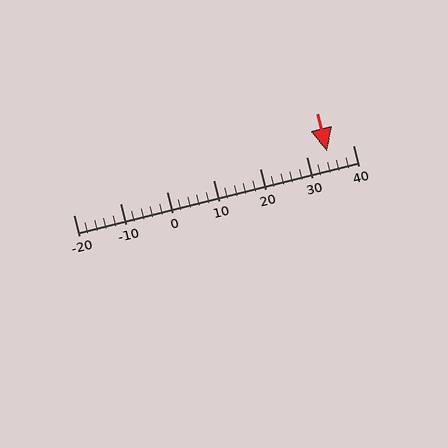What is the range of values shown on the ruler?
The ruler shows values from -20 to 40.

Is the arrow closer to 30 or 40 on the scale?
The arrow is closer to 30.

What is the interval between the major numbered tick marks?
The major tick marks are spaced 10 units apart.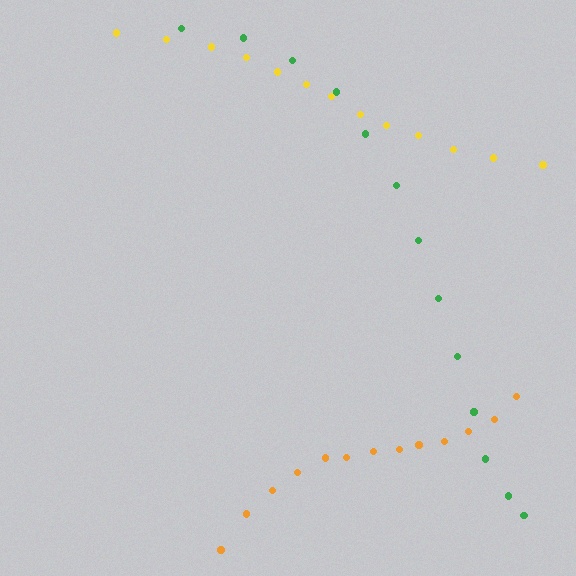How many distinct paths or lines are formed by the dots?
There are 3 distinct paths.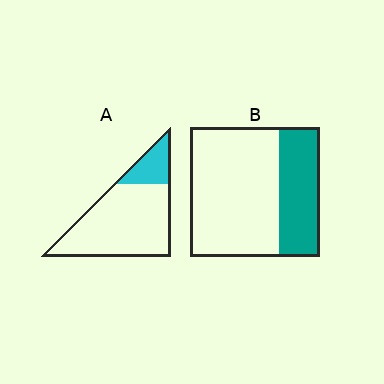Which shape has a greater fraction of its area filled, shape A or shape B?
Shape B.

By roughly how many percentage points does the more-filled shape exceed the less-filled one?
By roughly 10 percentage points (B over A).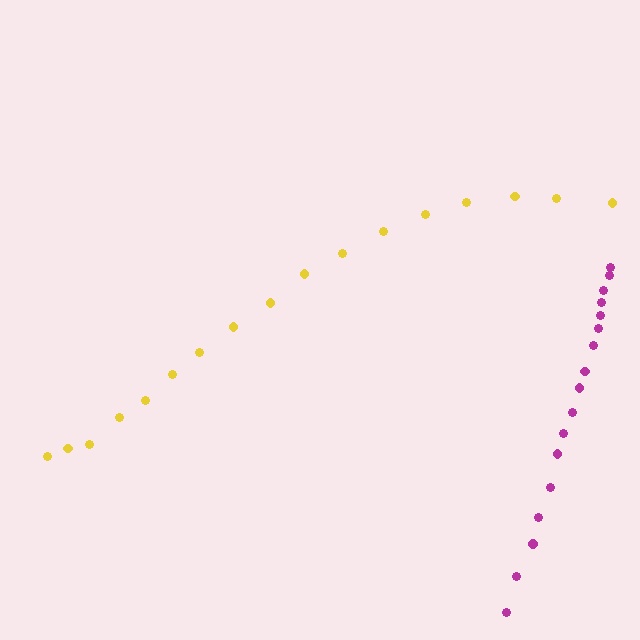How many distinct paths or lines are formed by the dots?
There are 2 distinct paths.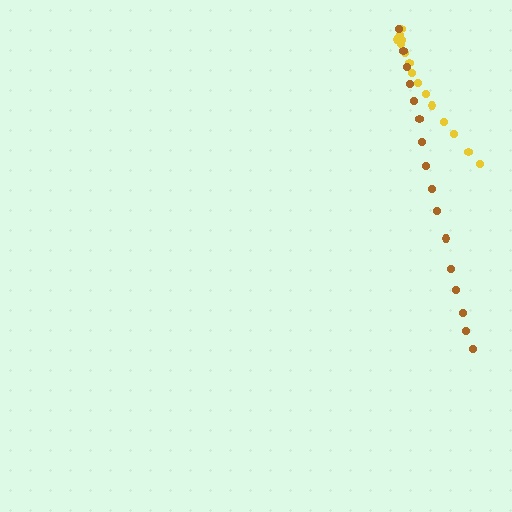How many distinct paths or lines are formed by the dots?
There are 2 distinct paths.